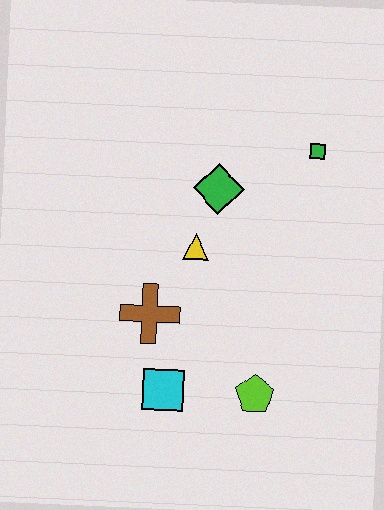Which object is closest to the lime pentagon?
The cyan square is closest to the lime pentagon.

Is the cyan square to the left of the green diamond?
Yes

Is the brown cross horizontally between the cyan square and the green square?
No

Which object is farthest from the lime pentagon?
The green square is farthest from the lime pentagon.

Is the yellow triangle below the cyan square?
No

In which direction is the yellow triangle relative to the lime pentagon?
The yellow triangle is above the lime pentagon.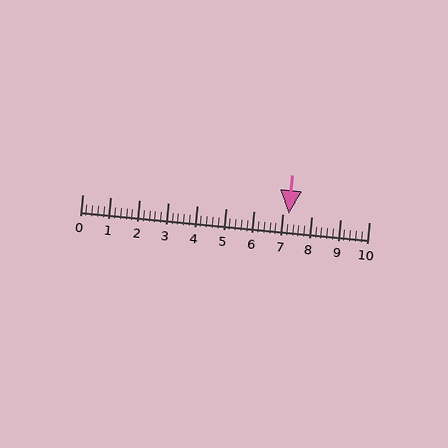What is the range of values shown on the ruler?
The ruler shows values from 0 to 10.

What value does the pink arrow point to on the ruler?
The pink arrow points to approximately 7.2.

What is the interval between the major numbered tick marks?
The major tick marks are spaced 1 units apart.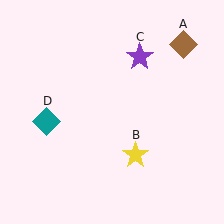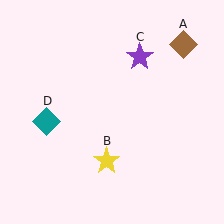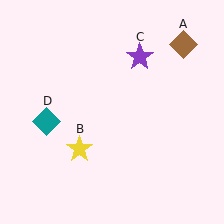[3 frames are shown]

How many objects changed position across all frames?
1 object changed position: yellow star (object B).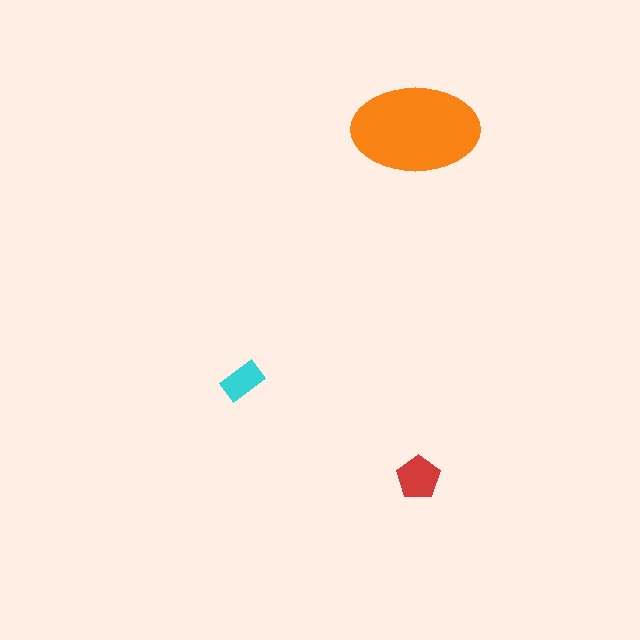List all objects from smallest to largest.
The cyan rectangle, the red pentagon, the orange ellipse.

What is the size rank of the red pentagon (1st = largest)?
2nd.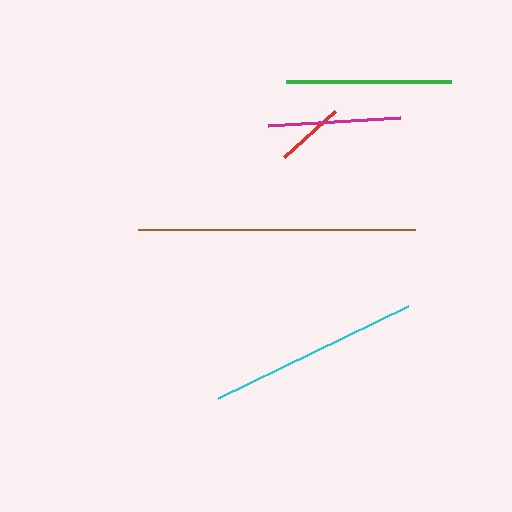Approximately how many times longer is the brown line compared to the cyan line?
The brown line is approximately 1.3 times the length of the cyan line.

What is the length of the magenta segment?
The magenta segment is approximately 132 pixels long.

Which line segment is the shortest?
The red line is the shortest at approximately 69 pixels.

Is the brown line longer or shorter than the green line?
The brown line is longer than the green line.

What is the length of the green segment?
The green segment is approximately 165 pixels long.